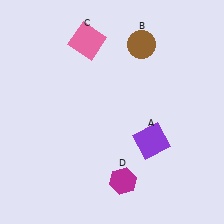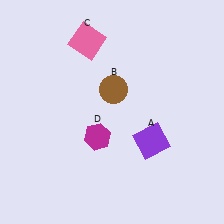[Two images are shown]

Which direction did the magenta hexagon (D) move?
The magenta hexagon (D) moved up.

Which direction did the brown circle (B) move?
The brown circle (B) moved down.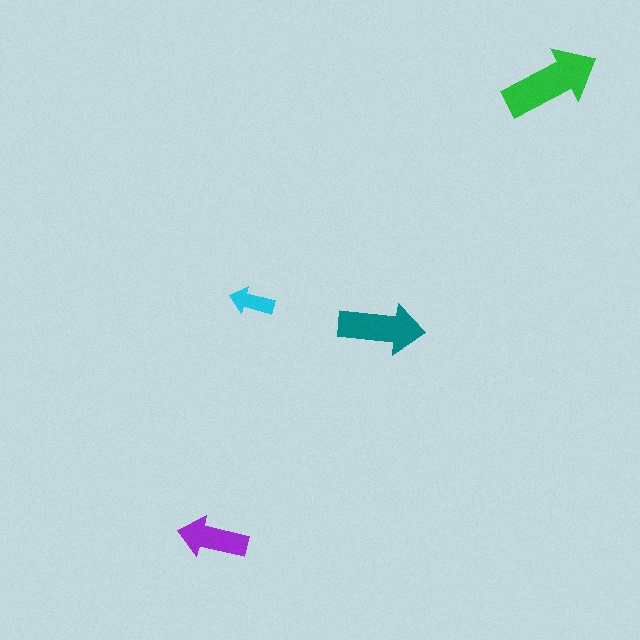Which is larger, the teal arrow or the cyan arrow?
The teal one.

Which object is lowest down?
The purple arrow is bottommost.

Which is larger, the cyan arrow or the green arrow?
The green one.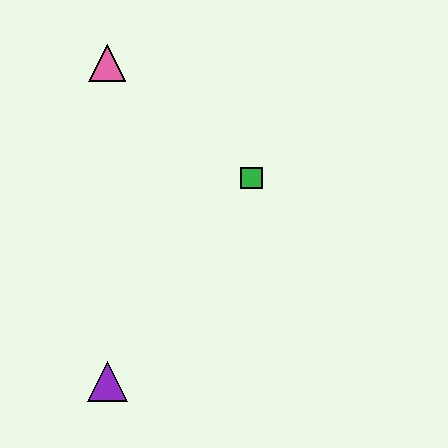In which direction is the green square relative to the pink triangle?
The green square is to the right of the pink triangle.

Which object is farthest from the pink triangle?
The purple triangle is farthest from the pink triangle.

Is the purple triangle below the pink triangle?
Yes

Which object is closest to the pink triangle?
The green square is closest to the pink triangle.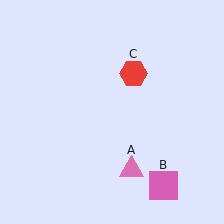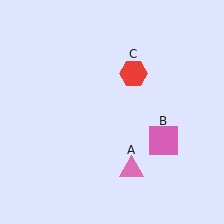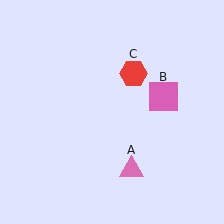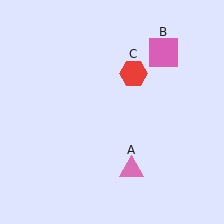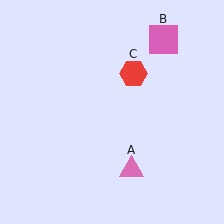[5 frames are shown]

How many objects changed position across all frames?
1 object changed position: pink square (object B).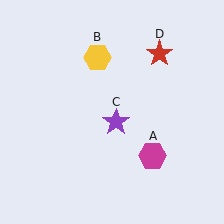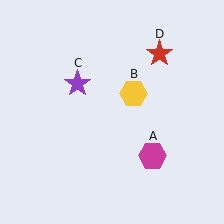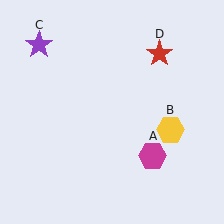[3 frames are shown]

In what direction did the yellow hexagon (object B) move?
The yellow hexagon (object B) moved down and to the right.